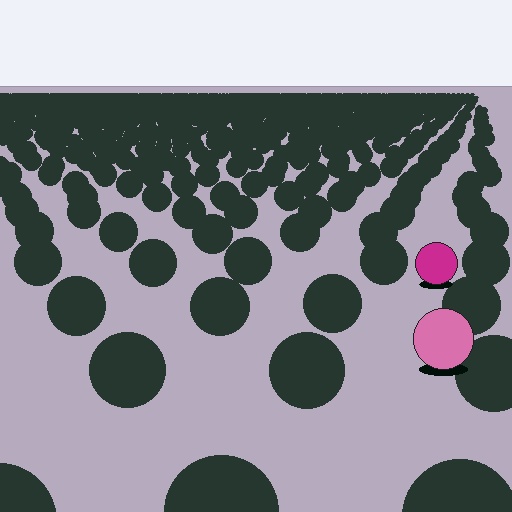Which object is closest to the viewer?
The pink circle is closest. The texture marks near it are larger and more spread out.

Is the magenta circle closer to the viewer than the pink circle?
No. The pink circle is closer — you can tell from the texture gradient: the ground texture is coarser near it.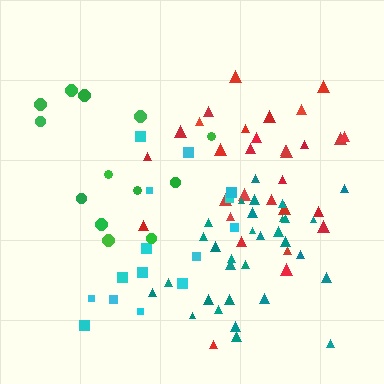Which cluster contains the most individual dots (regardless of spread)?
Teal (32).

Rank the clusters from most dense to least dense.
teal, red, cyan, green.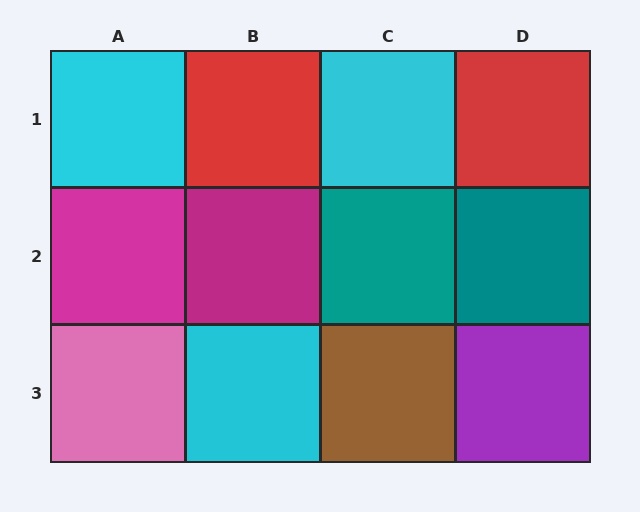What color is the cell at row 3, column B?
Cyan.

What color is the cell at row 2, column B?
Magenta.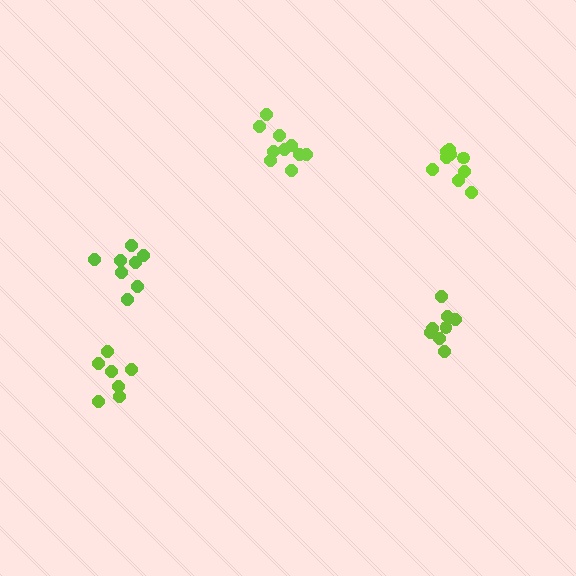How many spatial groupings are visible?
There are 5 spatial groupings.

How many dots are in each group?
Group 1: 10 dots, Group 2: 7 dots, Group 3: 8 dots, Group 4: 8 dots, Group 5: 9 dots (42 total).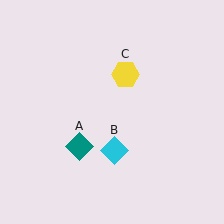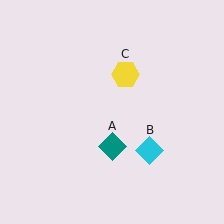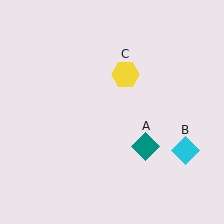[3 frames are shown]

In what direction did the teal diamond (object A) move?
The teal diamond (object A) moved right.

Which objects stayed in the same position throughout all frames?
Yellow hexagon (object C) remained stationary.